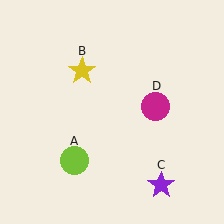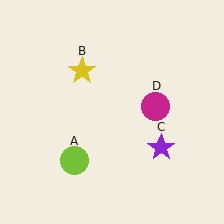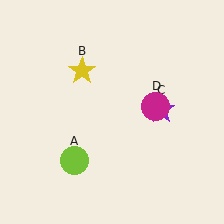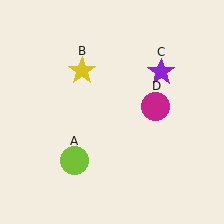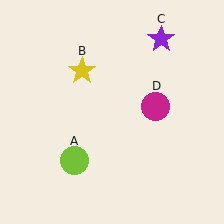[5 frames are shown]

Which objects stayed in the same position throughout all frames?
Lime circle (object A) and yellow star (object B) and magenta circle (object D) remained stationary.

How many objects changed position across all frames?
1 object changed position: purple star (object C).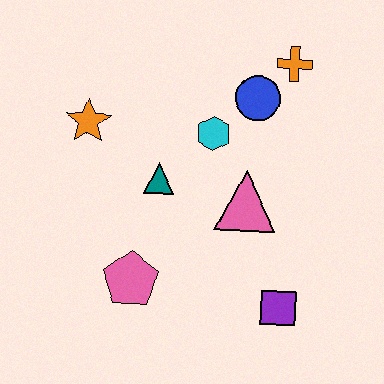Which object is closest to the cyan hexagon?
The blue circle is closest to the cyan hexagon.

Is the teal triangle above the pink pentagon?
Yes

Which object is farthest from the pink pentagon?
The orange cross is farthest from the pink pentagon.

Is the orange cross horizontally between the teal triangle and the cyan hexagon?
No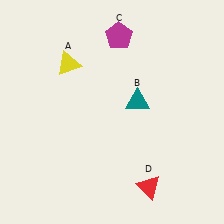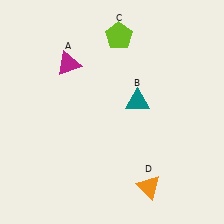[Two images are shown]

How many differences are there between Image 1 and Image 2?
There are 3 differences between the two images.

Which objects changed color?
A changed from yellow to magenta. C changed from magenta to lime. D changed from red to orange.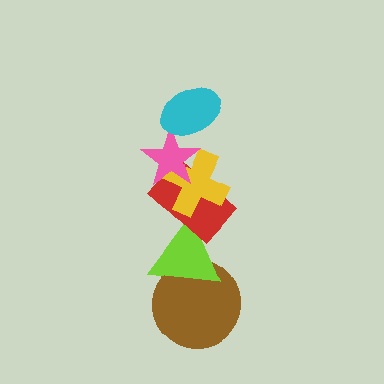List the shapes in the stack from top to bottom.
From top to bottom: the cyan ellipse, the pink star, the yellow cross, the red rectangle, the lime triangle, the brown circle.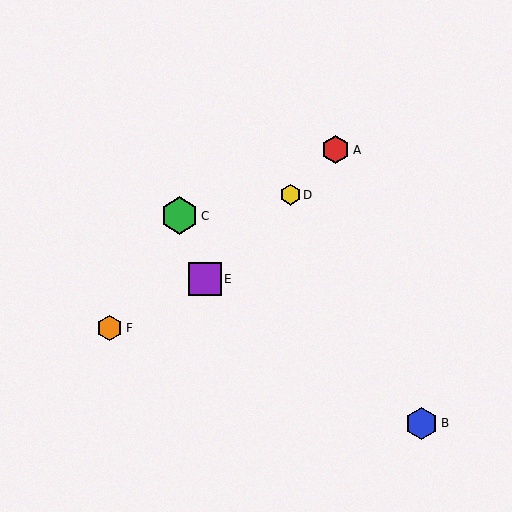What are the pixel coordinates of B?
Object B is at (421, 423).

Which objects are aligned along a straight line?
Objects A, D, E are aligned along a straight line.